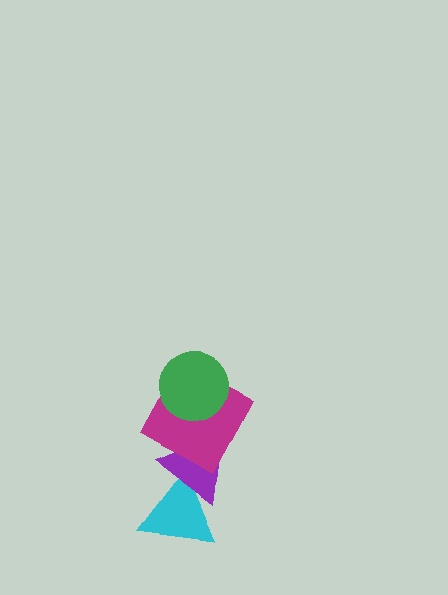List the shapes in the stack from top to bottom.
From top to bottom: the green circle, the magenta square, the purple triangle, the cyan triangle.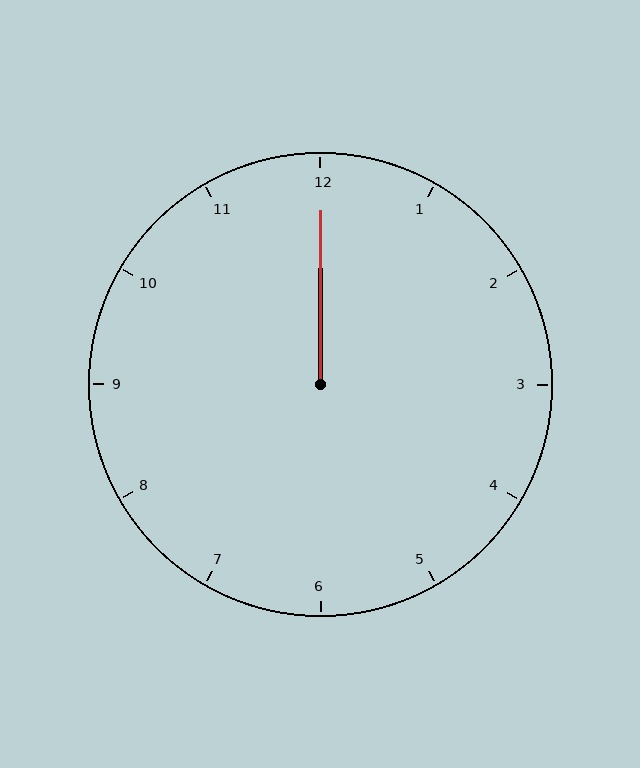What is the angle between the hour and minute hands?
Approximately 0 degrees.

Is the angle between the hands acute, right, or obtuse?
It is acute.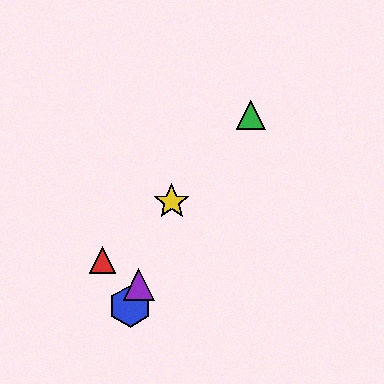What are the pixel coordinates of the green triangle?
The green triangle is at (251, 115).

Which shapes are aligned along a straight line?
The blue hexagon, the yellow star, the purple triangle are aligned along a straight line.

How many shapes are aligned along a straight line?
3 shapes (the blue hexagon, the yellow star, the purple triangle) are aligned along a straight line.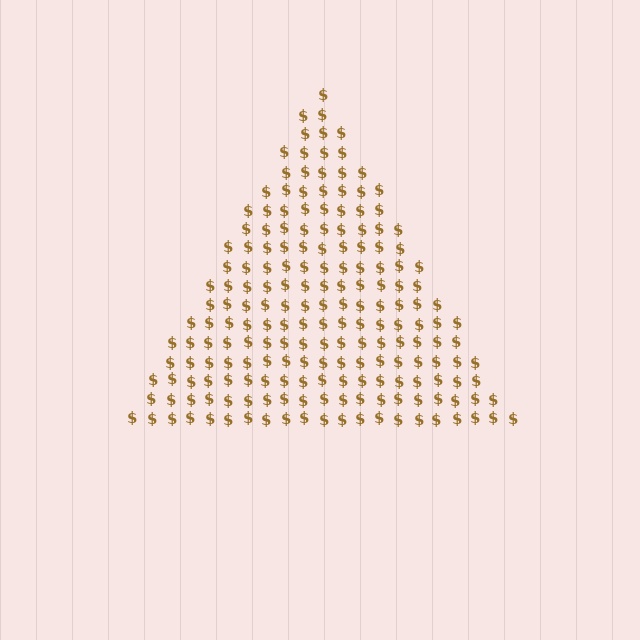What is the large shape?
The large shape is a triangle.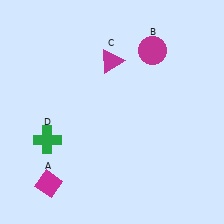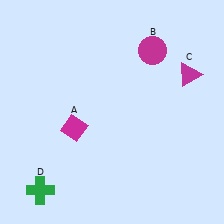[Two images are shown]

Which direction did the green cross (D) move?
The green cross (D) moved down.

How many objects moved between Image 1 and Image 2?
3 objects moved between the two images.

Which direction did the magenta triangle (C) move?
The magenta triangle (C) moved right.